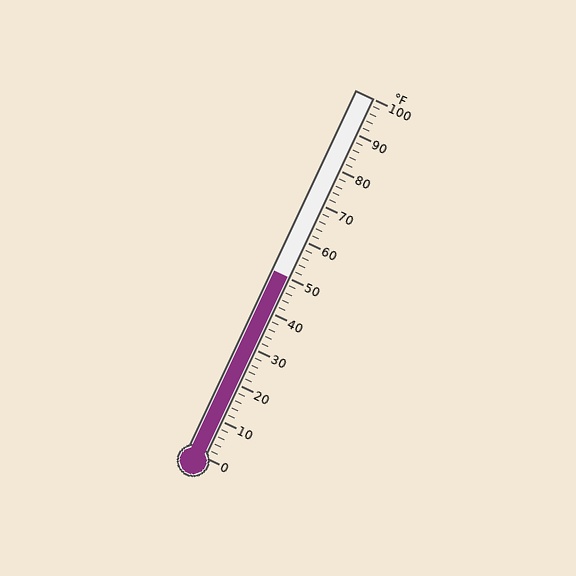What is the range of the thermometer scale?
The thermometer scale ranges from 0°F to 100°F.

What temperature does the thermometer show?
The thermometer shows approximately 50°F.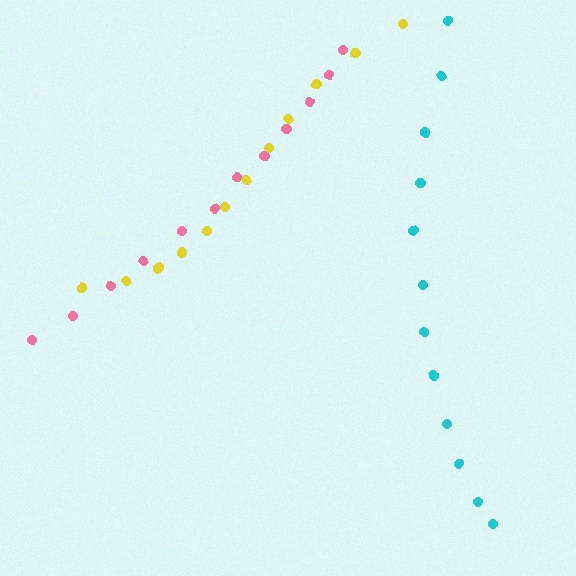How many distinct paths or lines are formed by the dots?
There are 3 distinct paths.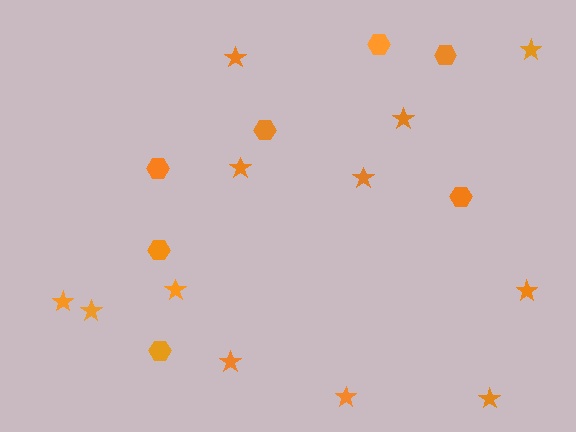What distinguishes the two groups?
There are 2 groups: one group of hexagons (7) and one group of stars (12).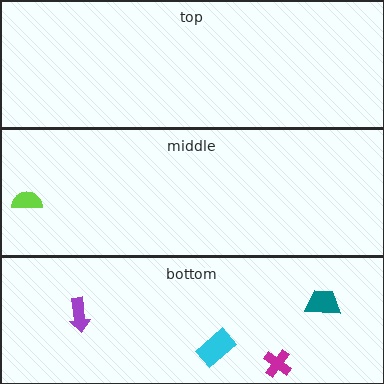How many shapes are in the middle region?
1.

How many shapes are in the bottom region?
4.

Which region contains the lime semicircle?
The middle region.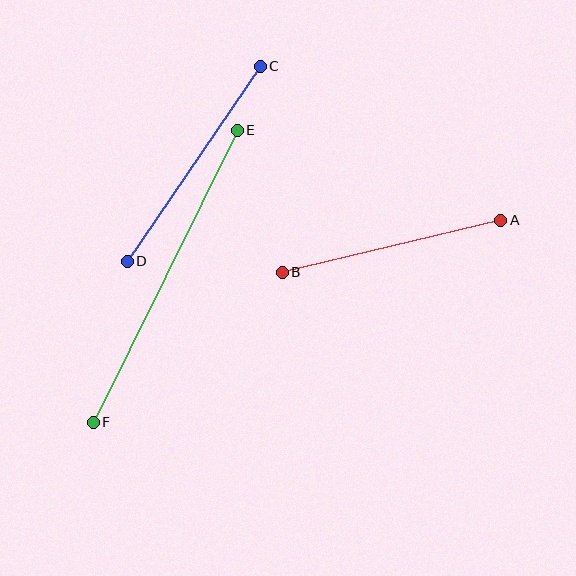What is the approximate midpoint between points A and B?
The midpoint is at approximately (392, 246) pixels.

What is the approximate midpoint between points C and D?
The midpoint is at approximately (194, 164) pixels.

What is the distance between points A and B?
The distance is approximately 225 pixels.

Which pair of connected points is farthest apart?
Points E and F are farthest apart.